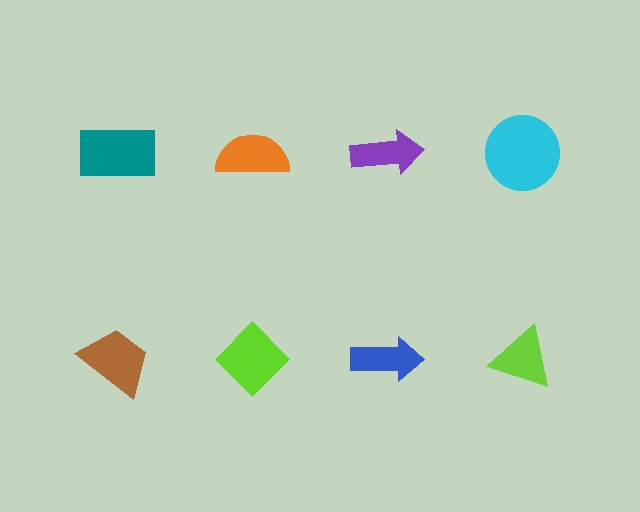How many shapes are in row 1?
4 shapes.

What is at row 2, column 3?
A blue arrow.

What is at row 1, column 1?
A teal rectangle.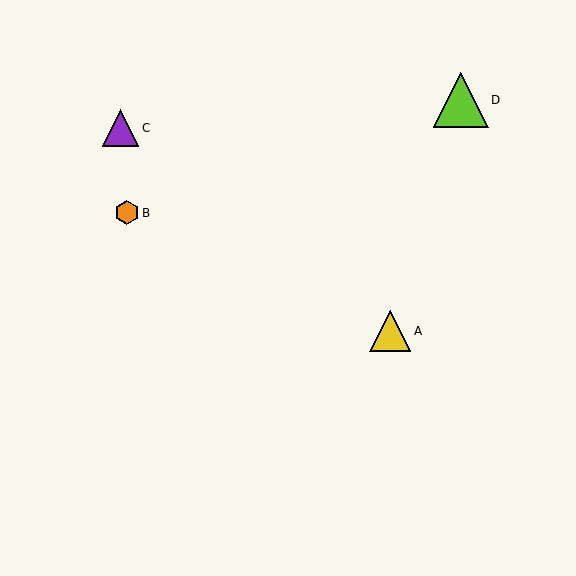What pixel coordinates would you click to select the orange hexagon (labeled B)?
Click at (127, 213) to select the orange hexagon B.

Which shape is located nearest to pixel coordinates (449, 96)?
The lime triangle (labeled D) at (461, 100) is nearest to that location.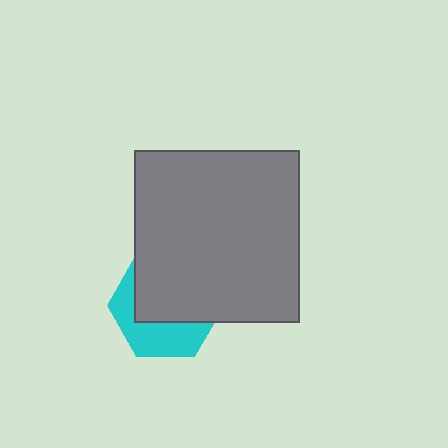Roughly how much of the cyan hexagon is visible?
A small part of it is visible (roughly 40%).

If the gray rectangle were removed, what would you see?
You would see the complete cyan hexagon.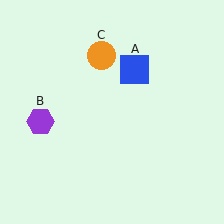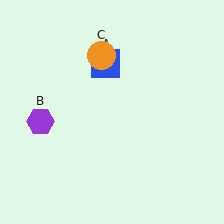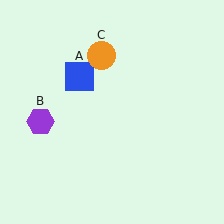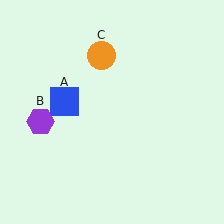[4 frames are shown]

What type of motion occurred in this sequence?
The blue square (object A) rotated counterclockwise around the center of the scene.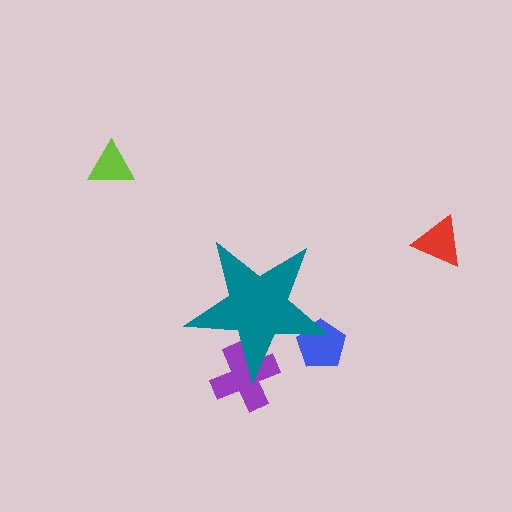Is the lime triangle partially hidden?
No, the lime triangle is fully visible.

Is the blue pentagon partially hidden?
Yes, the blue pentagon is partially hidden behind the teal star.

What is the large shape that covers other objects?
A teal star.